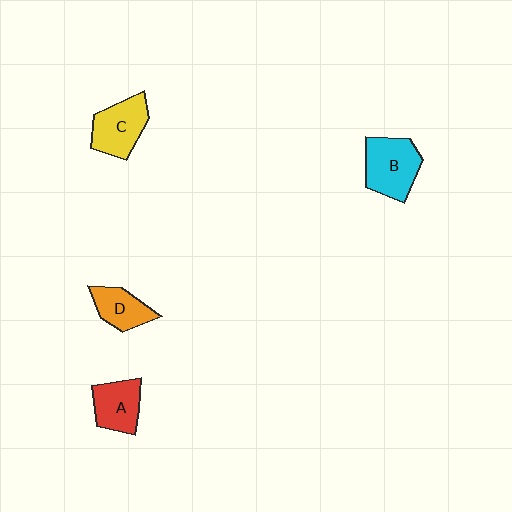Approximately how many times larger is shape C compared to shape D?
Approximately 1.3 times.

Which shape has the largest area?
Shape B (cyan).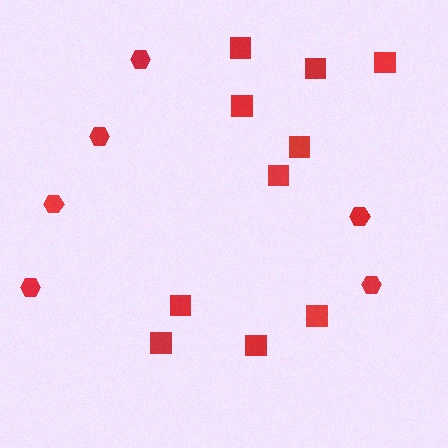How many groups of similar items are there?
There are 2 groups: one group of squares (10) and one group of hexagons (6).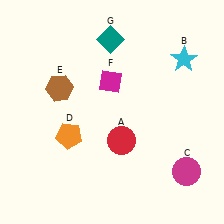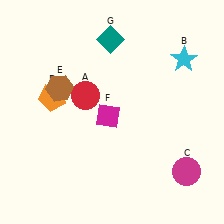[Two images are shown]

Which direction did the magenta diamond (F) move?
The magenta diamond (F) moved down.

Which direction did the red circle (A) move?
The red circle (A) moved up.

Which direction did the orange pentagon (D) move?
The orange pentagon (D) moved up.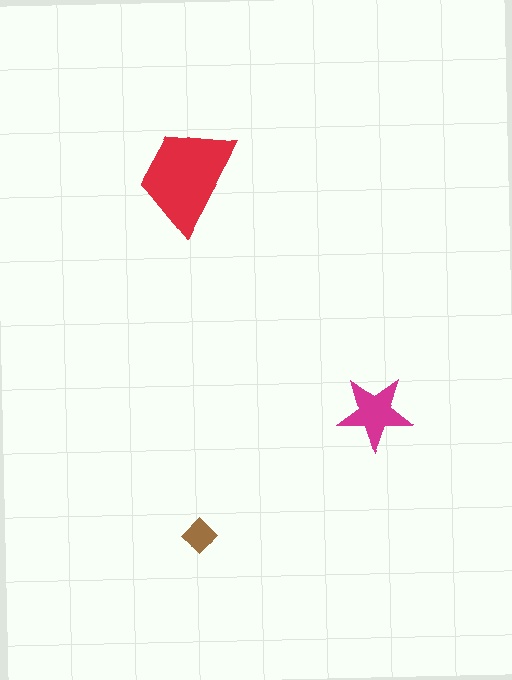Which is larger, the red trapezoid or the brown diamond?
The red trapezoid.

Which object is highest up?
The red trapezoid is topmost.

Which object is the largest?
The red trapezoid.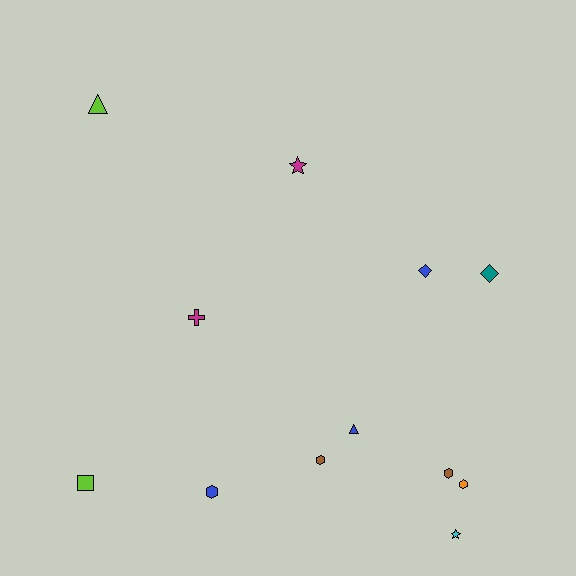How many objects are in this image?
There are 12 objects.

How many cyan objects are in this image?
There is 1 cyan object.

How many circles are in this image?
There are no circles.